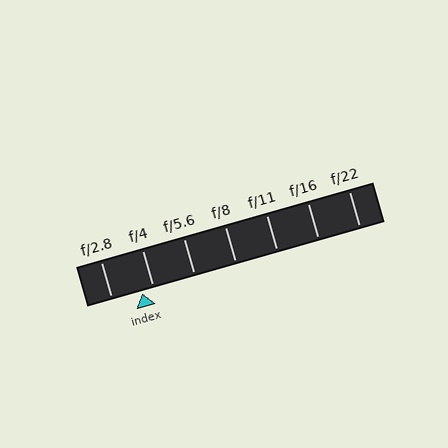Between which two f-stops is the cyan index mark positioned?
The index mark is between f/2.8 and f/4.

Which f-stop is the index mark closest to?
The index mark is closest to f/4.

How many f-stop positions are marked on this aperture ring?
There are 7 f-stop positions marked.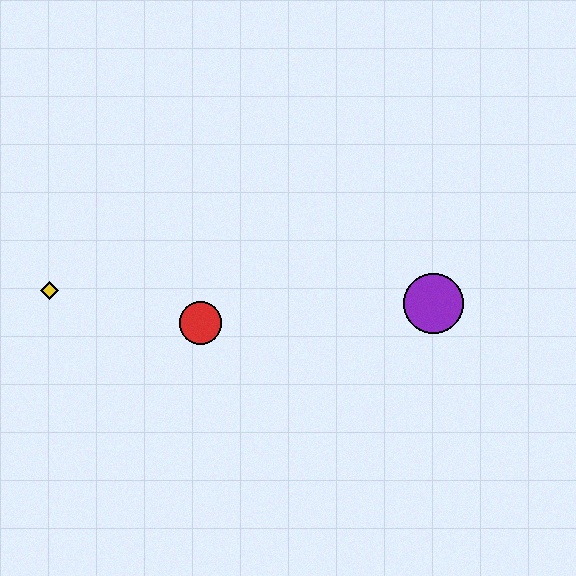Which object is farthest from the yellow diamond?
The purple circle is farthest from the yellow diamond.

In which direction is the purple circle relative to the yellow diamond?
The purple circle is to the right of the yellow diamond.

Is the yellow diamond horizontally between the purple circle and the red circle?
No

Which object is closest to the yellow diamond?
The red circle is closest to the yellow diamond.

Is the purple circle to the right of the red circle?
Yes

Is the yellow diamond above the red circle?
Yes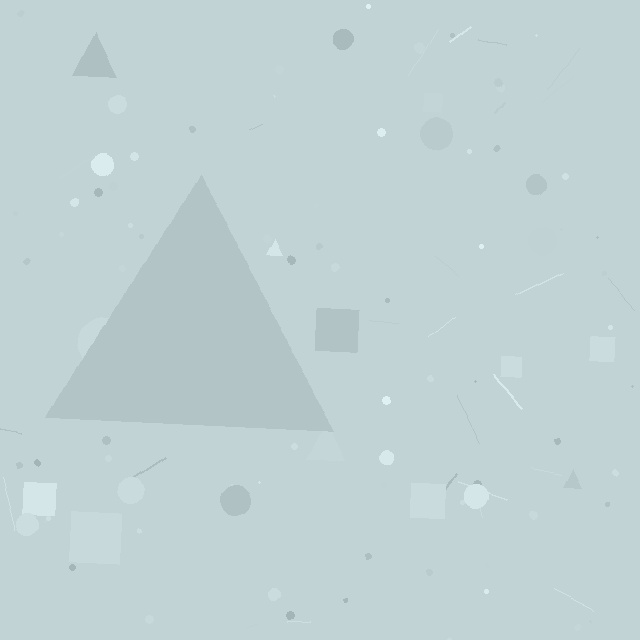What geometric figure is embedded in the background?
A triangle is embedded in the background.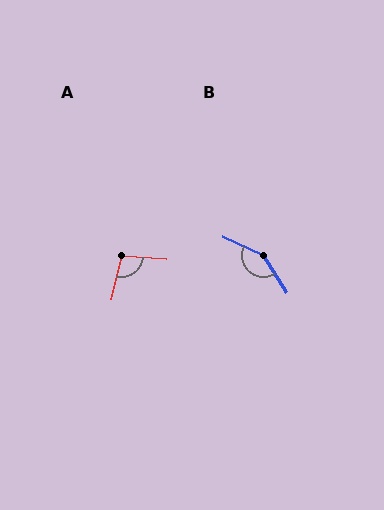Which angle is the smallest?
A, at approximately 99 degrees.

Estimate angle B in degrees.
Approximately 147 degrees.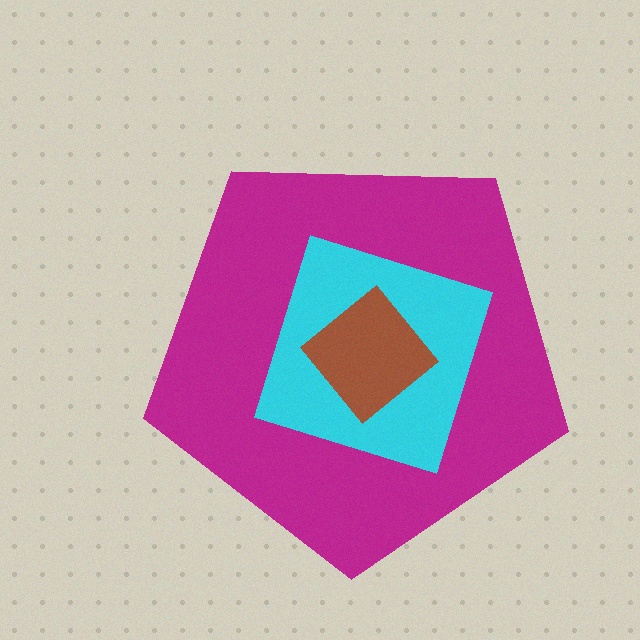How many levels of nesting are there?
3.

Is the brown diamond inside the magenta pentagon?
Yes.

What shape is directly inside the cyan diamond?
The brown diamond.